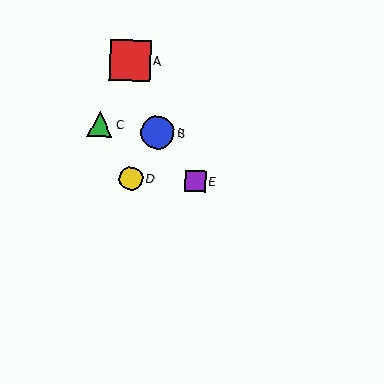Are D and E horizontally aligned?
Yes, both are at y≈178.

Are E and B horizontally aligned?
No, E is at y≈181 and B is at y≈133.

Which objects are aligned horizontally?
Objects D, E are aligned horizontally.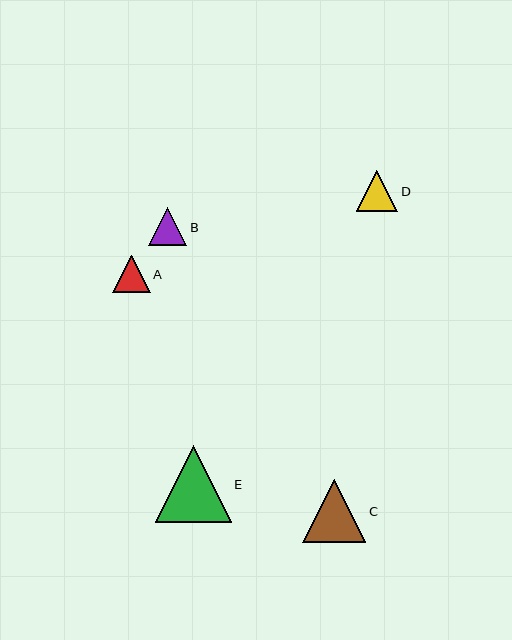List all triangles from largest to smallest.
From largest to smallest: E, C, D, B, A.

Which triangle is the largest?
Triangle E is the largest with a size of approximately 76 pixels.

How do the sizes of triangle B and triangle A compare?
Triangle B and triangle A are approximately the same size.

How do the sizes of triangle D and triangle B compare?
Triangle D and triangle B are approximately the same size.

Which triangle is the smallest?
Triangle A is the smallest with a size of approximately 37 pixels.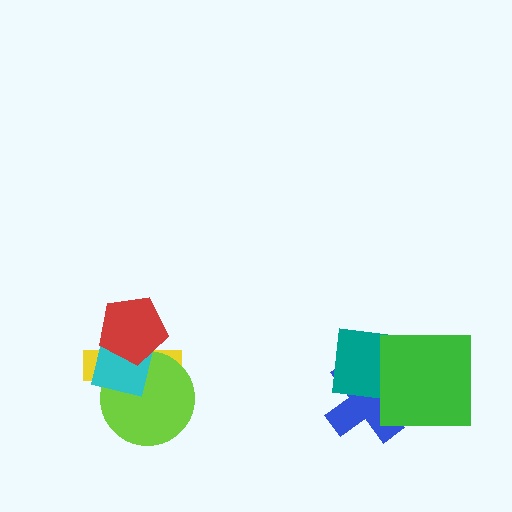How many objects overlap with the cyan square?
3 objects overlap with the cyan square.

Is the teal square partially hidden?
Yes, it is partially covered by another shape.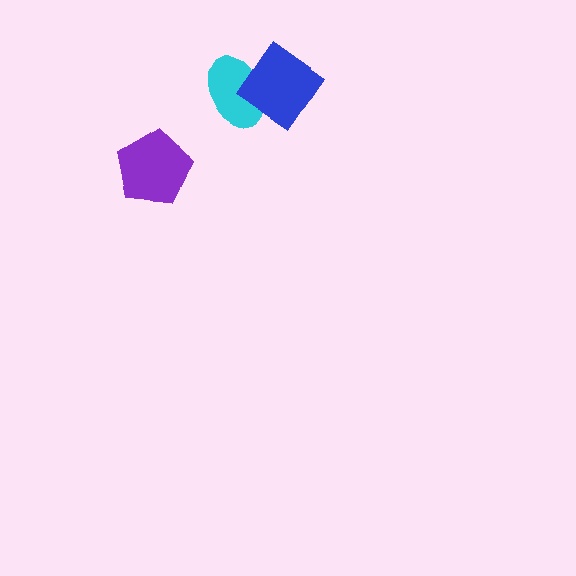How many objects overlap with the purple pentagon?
0 objects overlap with the purple pentagon.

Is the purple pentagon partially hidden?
No, no other shape covers it.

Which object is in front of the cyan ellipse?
The blue diamond is in front of the cyan ellipse.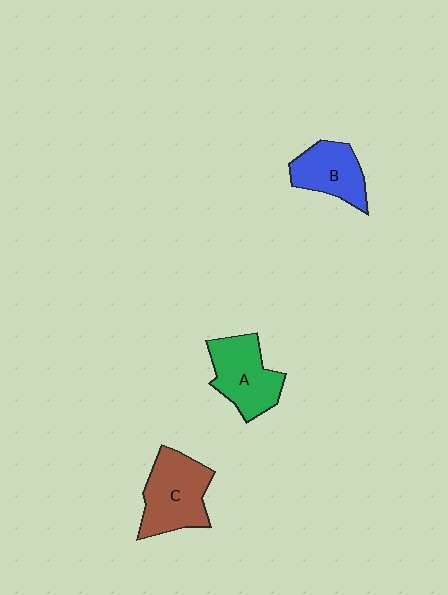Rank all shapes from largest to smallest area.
From largest to smallest: C (brown), A (green), B (blue).